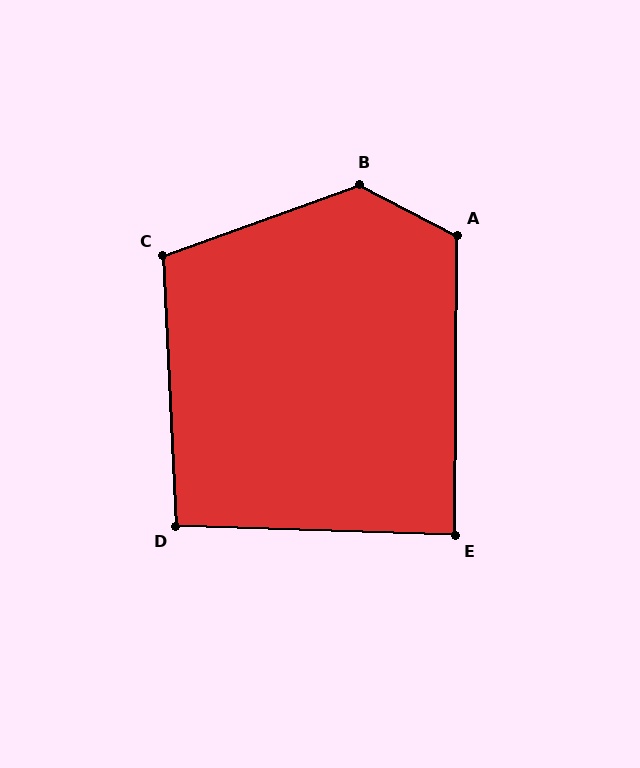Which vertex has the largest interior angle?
B, at approximately 133 degrees.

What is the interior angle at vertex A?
Approximately 116 degrees (obtuse).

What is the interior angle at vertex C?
Approximately 107 degrees (obtuse).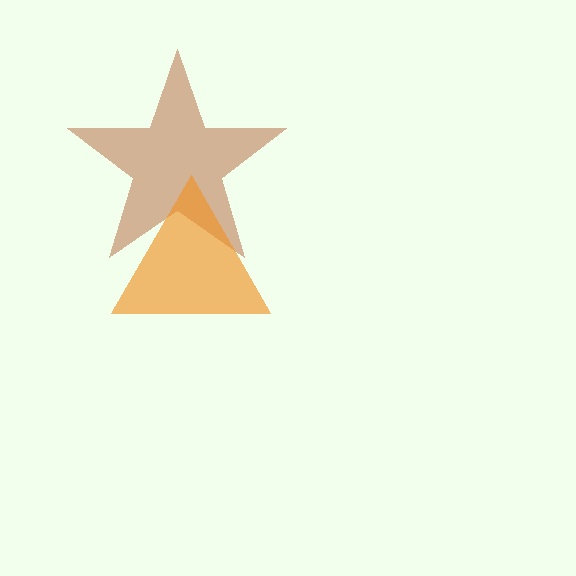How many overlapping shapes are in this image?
There are 2 overlapping shapes in the image.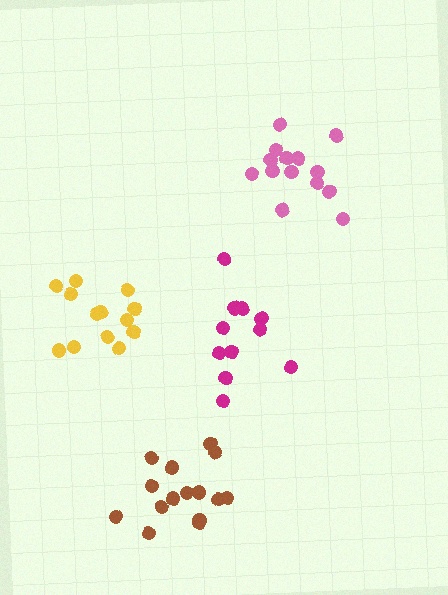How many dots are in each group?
Group 1: 14 dots, Group 2: 11 dots, Group 3: 13 dots, Group 4: 15 dots (53 total).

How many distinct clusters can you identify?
There are 4 distinct clusters.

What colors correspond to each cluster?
The clusters are colored: pink, magenta, yellow, brown.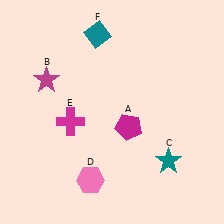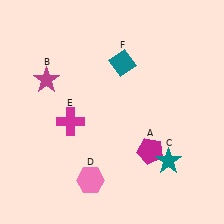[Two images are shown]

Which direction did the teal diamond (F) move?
The teal diamond (F) moved down.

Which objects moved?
The objects that moved are: the magenta pentagon (A), the teal diamond (F).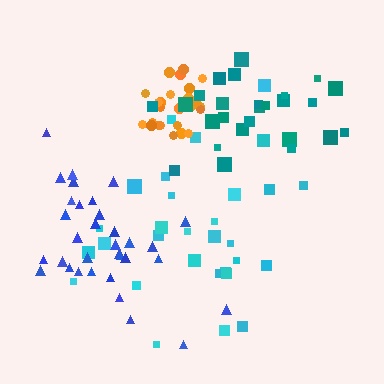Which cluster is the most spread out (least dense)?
Cyan.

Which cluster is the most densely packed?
Orange.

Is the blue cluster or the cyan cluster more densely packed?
Blue.